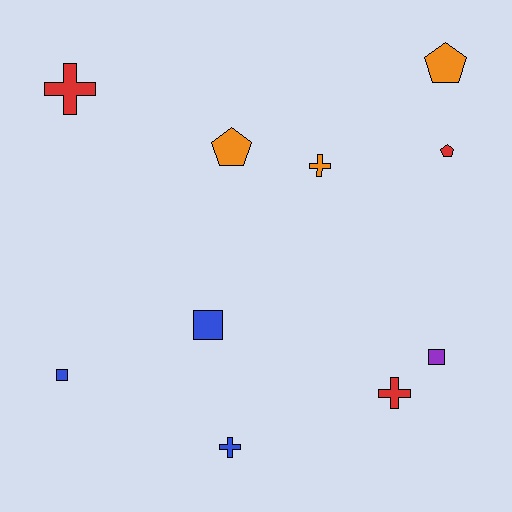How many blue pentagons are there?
There are no blue pentagons.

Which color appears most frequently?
Orange, with 3 objects.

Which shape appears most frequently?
Cross, with 4 objects.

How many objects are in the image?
There are 10 objects.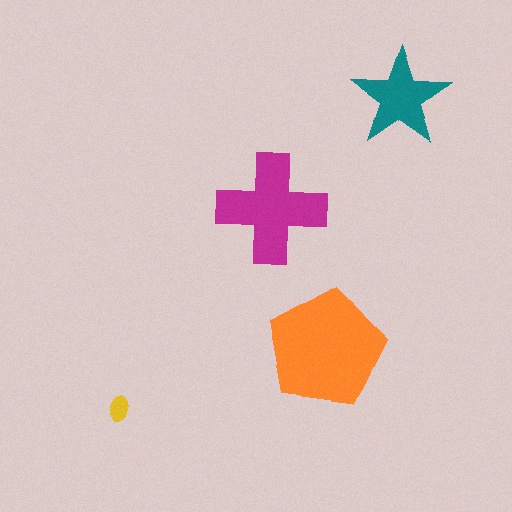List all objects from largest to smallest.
The orange pentagon, the magenta cross, the teal star, the yellow ellipse.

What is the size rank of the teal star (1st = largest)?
3rd.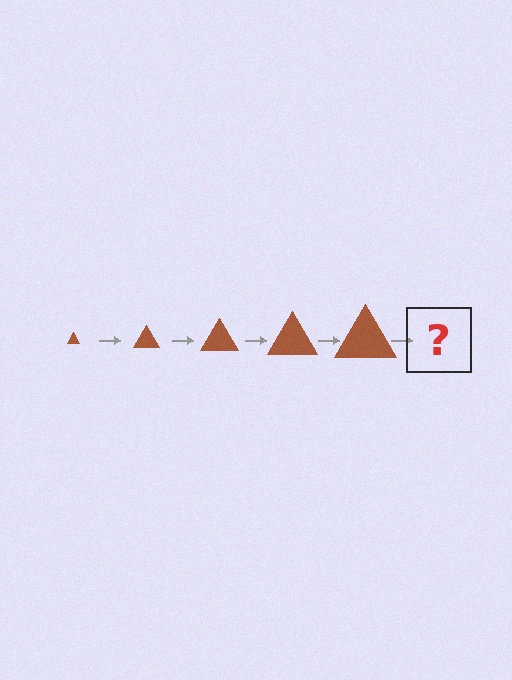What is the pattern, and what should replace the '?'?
The pattern is that the triangle gets progressively larger each step. The '?' should be a brown triangle, larger than the previous one.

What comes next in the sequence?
The next element should be a brown triangle, larger than the previous one.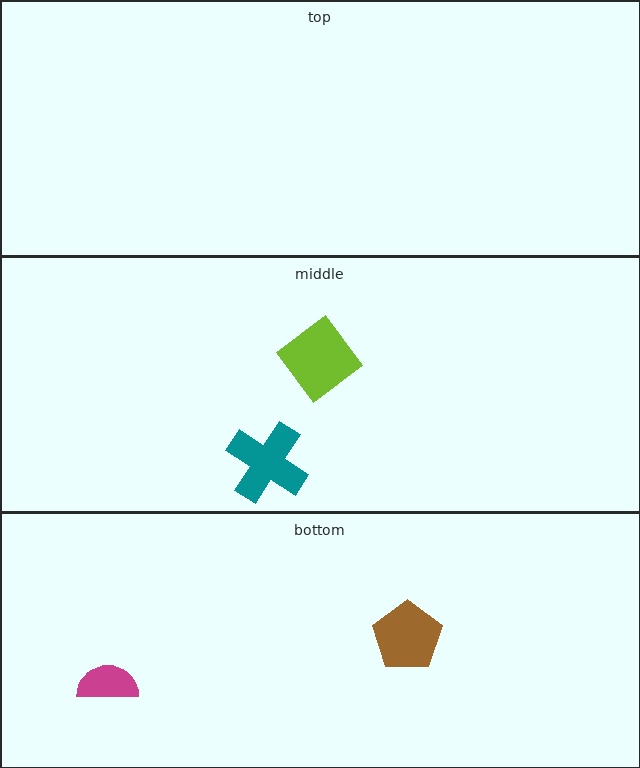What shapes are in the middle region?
The teal cross, the lime diamond.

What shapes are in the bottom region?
The magenta semicircle, the brown pentagon.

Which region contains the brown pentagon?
The bottom region.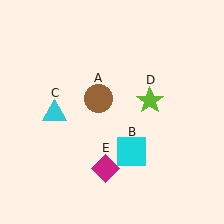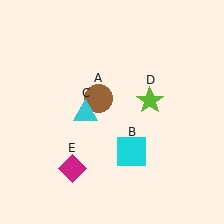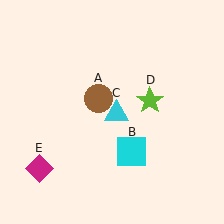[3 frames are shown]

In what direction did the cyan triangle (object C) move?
The cyan triangle (object C) moved right.